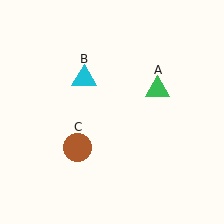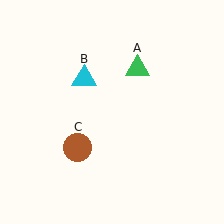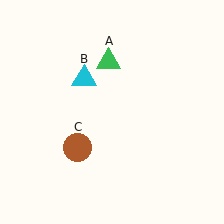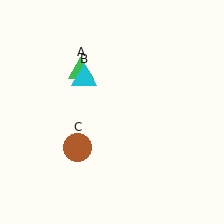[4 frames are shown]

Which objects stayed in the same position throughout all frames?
Cyan triangle (object B) and brown circle (object C) remained stationary.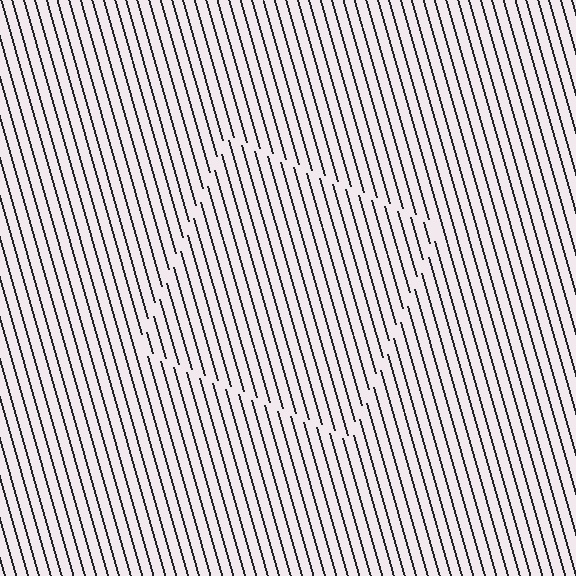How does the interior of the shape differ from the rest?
The interior of the shape contains the same grating, shifted by half a period — the contour is defined by the phase discontinuity where line-ends from the inner and outer gratings abut.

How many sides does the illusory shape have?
4 sides — the line-ends trace a square.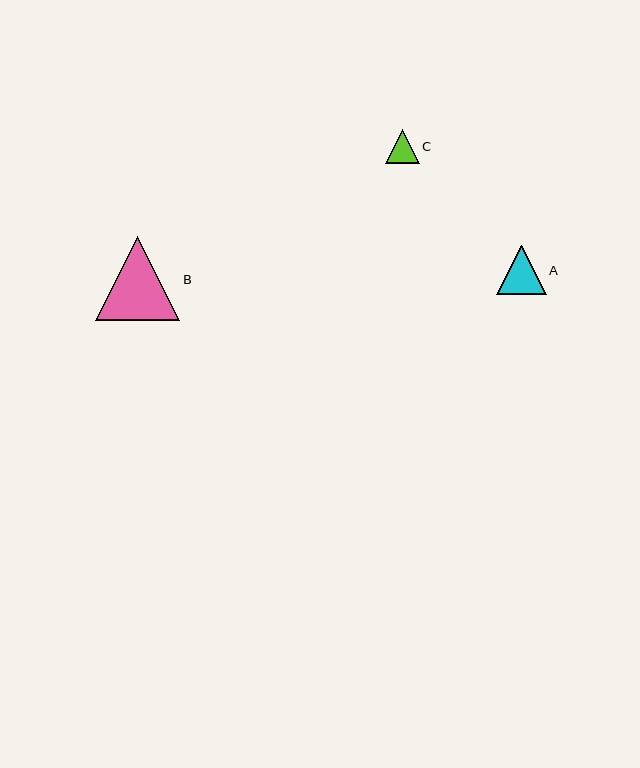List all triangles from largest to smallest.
From largest to smallest: B, A, C.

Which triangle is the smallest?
Triangle C is the smallest with a size of approximately 34 pixels.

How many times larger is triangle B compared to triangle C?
Triangle B is approximately 2.5 times the size of triangle C.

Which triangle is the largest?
Triangle B is the largest with a size of approximately 84 pixels.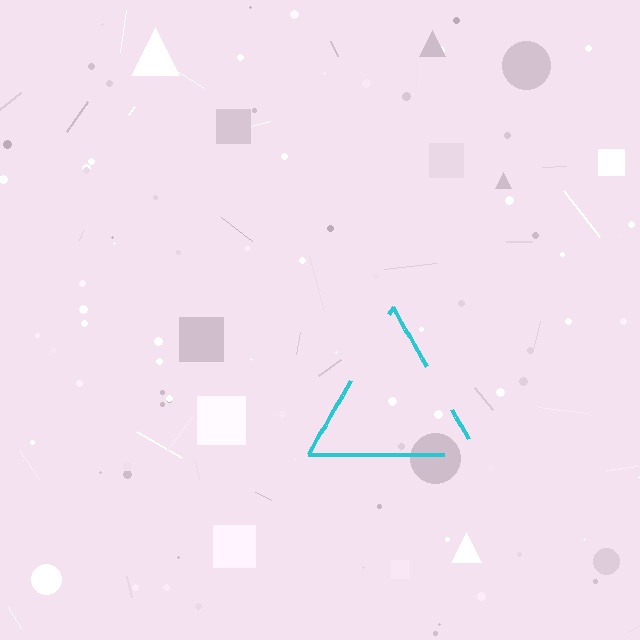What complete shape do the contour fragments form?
The contour fragments form a triangle.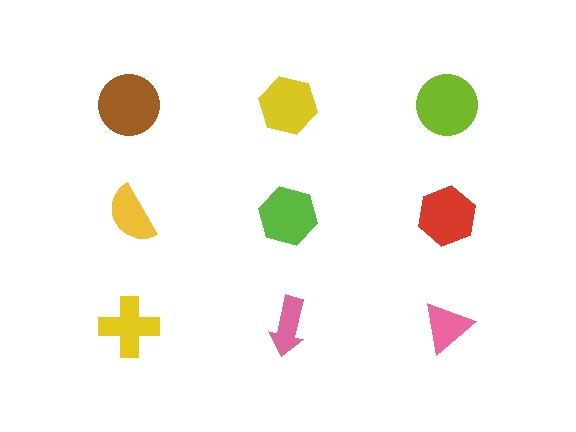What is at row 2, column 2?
A lime hexagon.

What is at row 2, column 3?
A red hexagon.